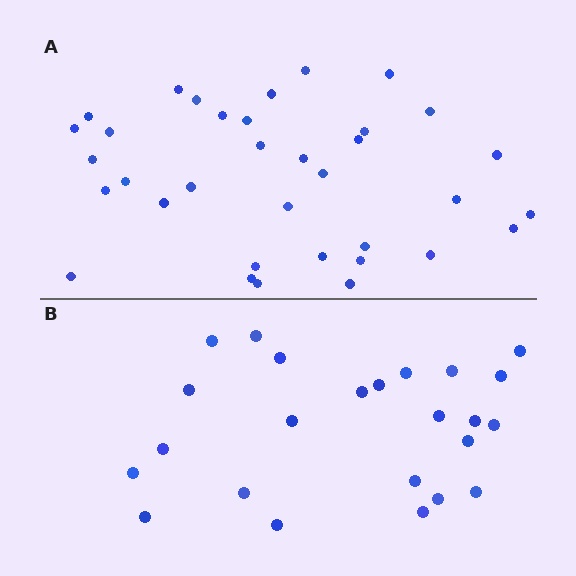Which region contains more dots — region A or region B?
Region A (the top region) has more dots.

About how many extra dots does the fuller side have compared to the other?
Region A has roughly 12 or so more dots than region B.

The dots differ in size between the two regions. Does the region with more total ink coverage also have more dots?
No. Region B has more total ink coverage because its dots are larger, but region A actually contains more individual dots. Total area can be misleading — the number of items is what matters here.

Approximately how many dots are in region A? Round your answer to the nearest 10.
About 40 dots. (The exact count is 35, which rounds to 40.)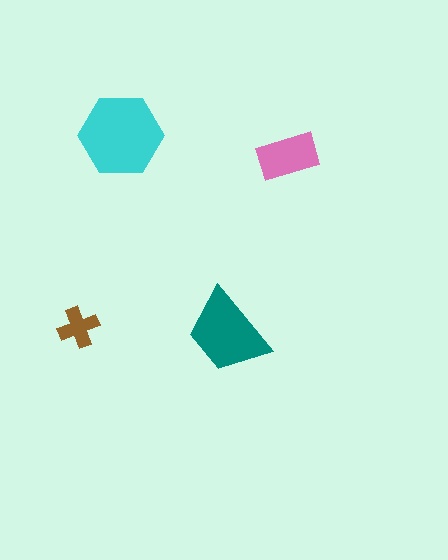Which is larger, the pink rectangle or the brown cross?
The pink rectangle.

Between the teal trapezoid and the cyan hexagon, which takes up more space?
The cyan hexagon.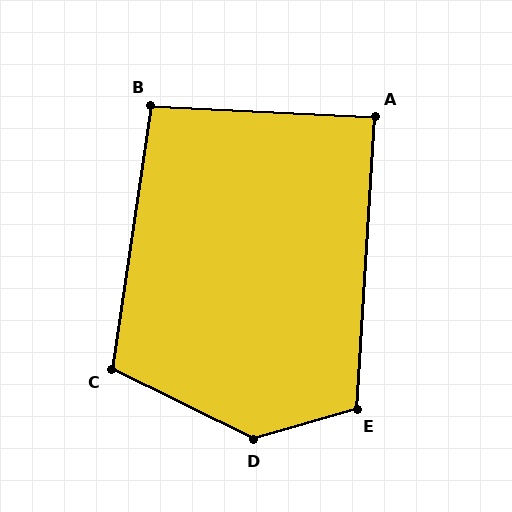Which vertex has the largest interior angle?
D, at approximately 137 degrees.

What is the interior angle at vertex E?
Approximately 110 degrees (obtuse).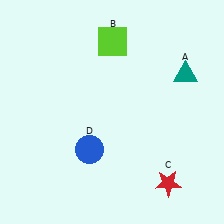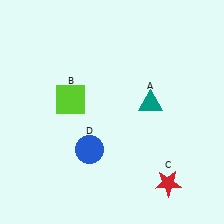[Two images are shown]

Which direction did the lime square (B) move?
The lime square (B) moved down.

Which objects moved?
The objects that moved are: the teal triangle (A), the lime square (B).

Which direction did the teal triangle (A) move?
The teal triangle (A) moved left.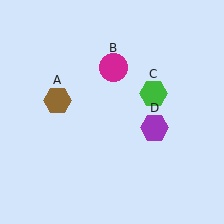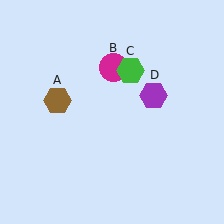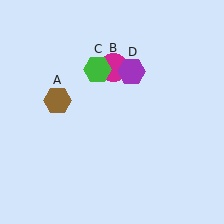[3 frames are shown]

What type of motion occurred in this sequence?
The green hexagon (object C), purple hexagon (object D) rotated counterclockwise around the center of the scene.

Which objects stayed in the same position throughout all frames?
Brown hexagon (object A) and magenta circle (object B) remained stationary.